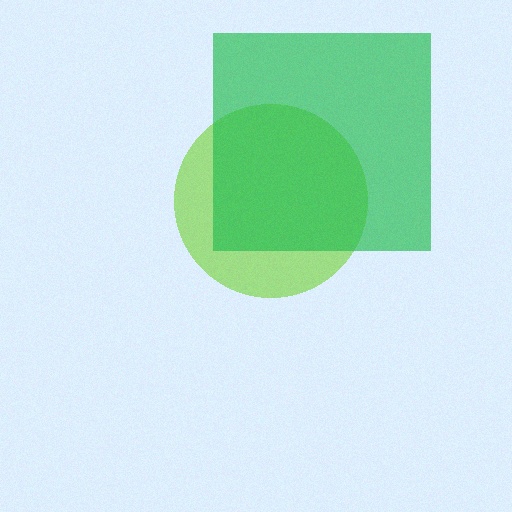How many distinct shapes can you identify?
There are 2 distinct shapes: a lime circle, a green square.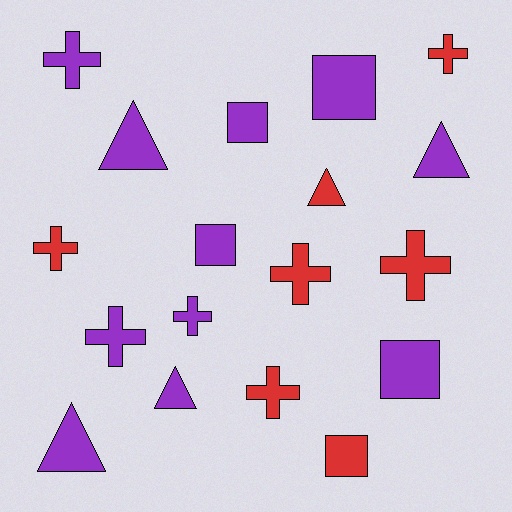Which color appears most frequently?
Purple, with 11 objects.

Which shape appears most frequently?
Cross, with 8 objects.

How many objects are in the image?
There are 18 objects.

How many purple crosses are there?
There are 3 purple crosses.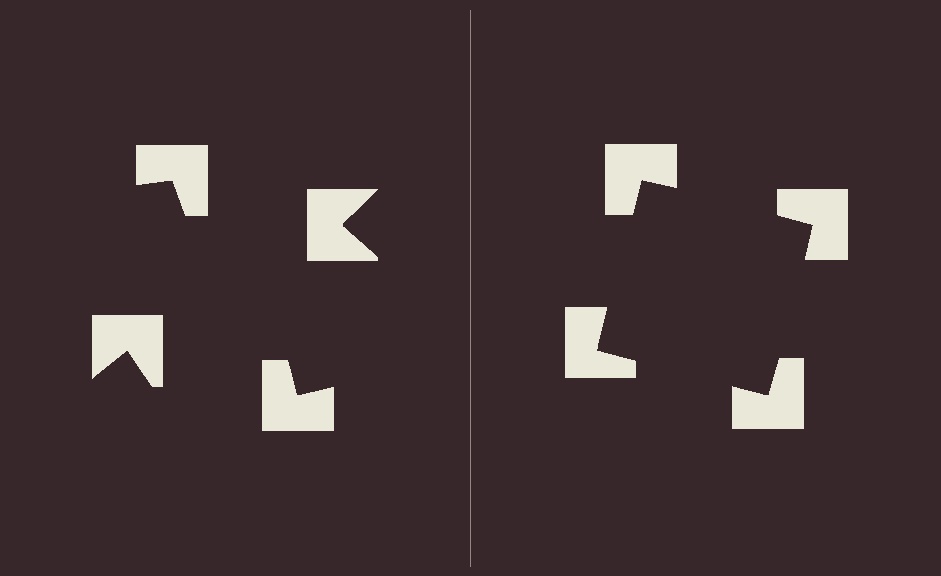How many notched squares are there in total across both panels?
8 — 4 on each side.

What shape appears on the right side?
An illusory square.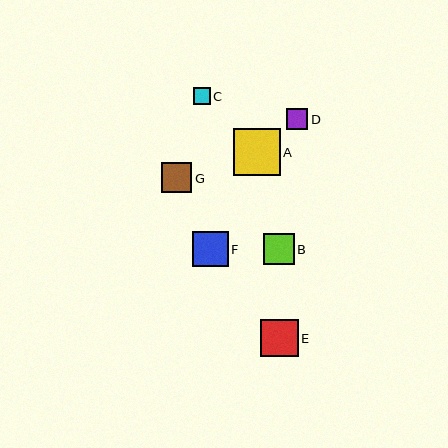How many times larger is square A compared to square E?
Square A is approximately 1.2 times the size of square E.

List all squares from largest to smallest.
From largest to smallest: A, E, F, B, G, D, C.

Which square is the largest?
Square A is the largest with a size of approximately 47 pixels.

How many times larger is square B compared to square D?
Square B is approximately 1.5 times the size of square D.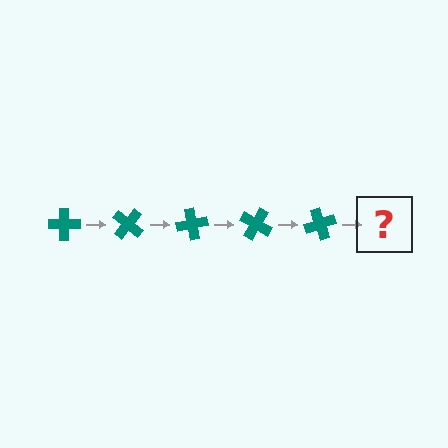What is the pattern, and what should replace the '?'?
The pattern is that the cross rotates 40 degrees each step. The '?' should be a teal cross rotated 200 degrees.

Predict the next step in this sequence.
The next step is a teal cross rotated 200 degrees.